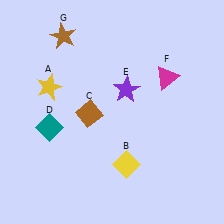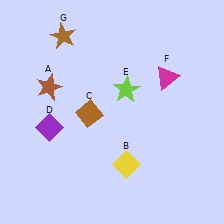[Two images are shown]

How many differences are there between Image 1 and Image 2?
There are 3 differences between the two images.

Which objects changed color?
A changed from yellow to brown. D changed from teal to purple. E changed from purple to lime.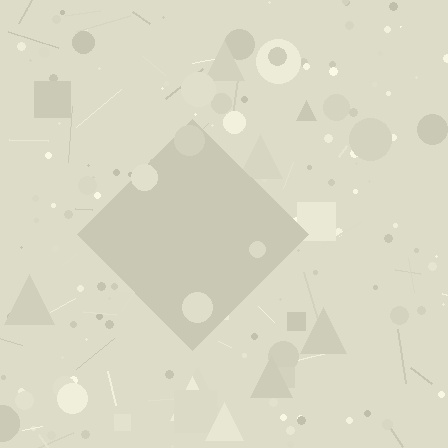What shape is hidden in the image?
A diamond is hidden in the image.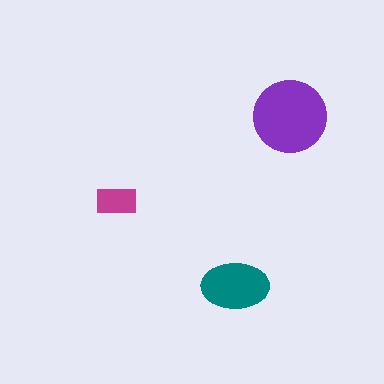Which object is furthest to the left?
The magenta rectangle is leftmost.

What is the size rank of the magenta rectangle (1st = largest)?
3rd.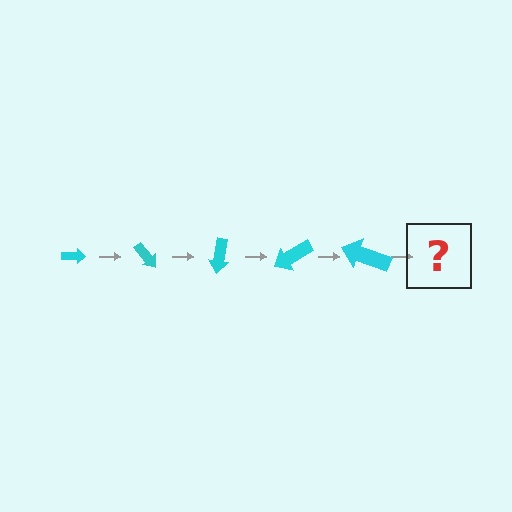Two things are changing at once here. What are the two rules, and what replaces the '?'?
The two rules are that the arrow grows larger each step and it rotates 50 degrees each step. The '?' should be an arrow, larger than the previous one and rotated 250 degrees from the start.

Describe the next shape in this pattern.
It should be an arrow, larger than the previous one and rotated 250 degrees from the start.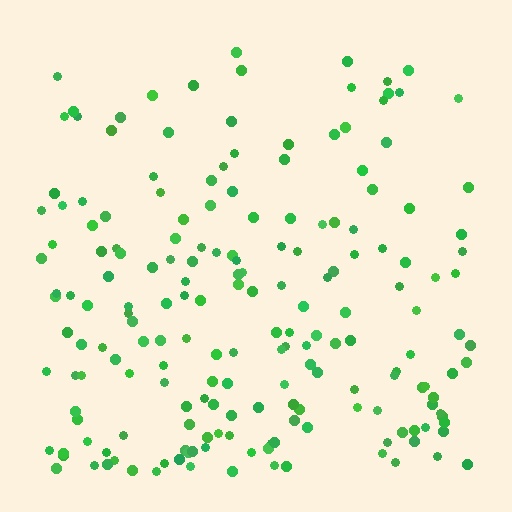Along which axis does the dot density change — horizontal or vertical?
Vertical.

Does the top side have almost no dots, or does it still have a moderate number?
Still a moderate number, just noticeably fewer than the bottom.